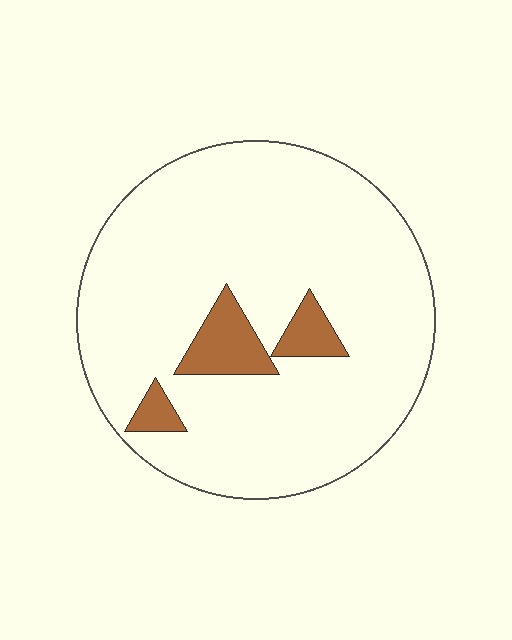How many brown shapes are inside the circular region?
3.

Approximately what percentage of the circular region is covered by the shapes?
Approximately 10%.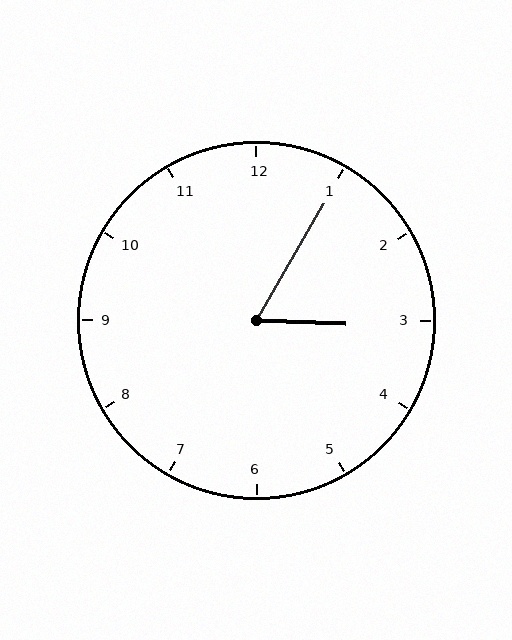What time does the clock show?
3:05.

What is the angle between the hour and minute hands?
Approximately 62 degrees.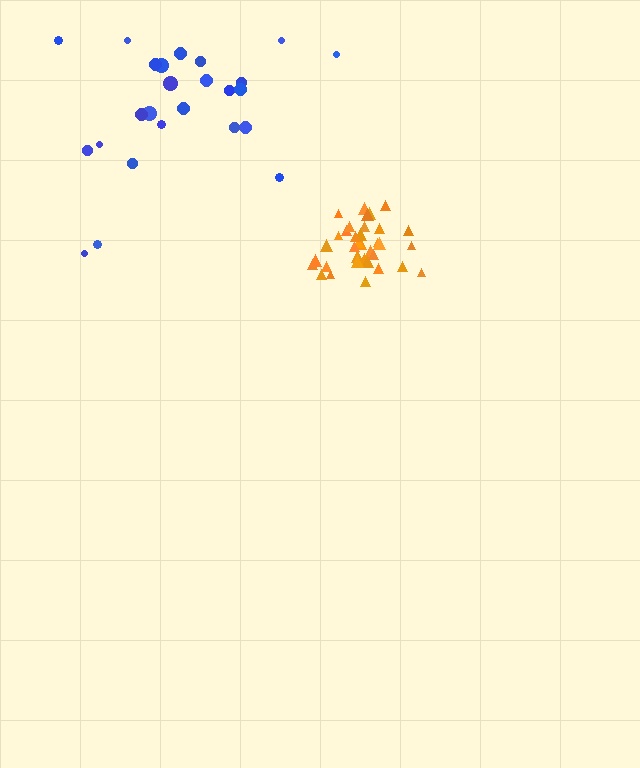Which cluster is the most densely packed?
Orange.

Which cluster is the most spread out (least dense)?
Blue.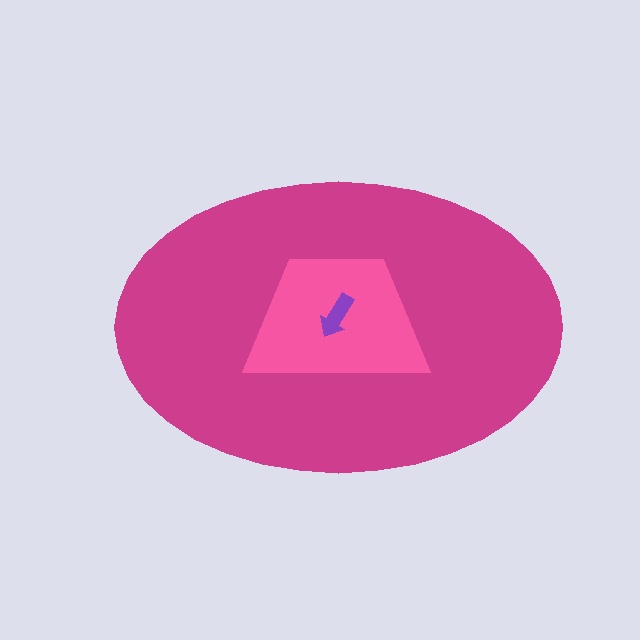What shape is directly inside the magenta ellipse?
The pink trapezoid.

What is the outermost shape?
The magenta ellipse.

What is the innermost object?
The purple arrow.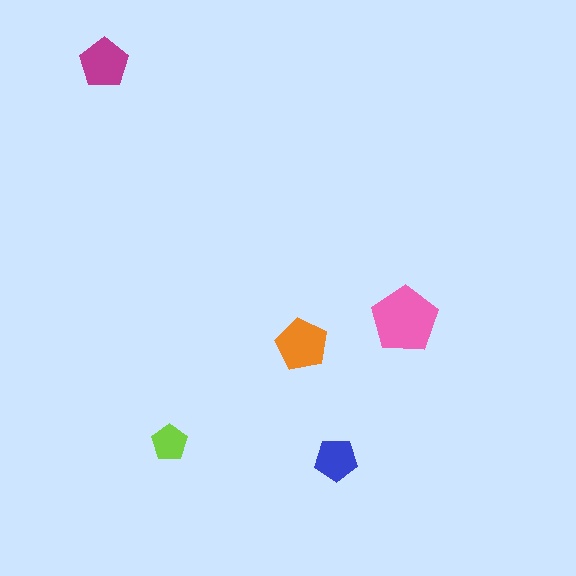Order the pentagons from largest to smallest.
the pink one, the orange one, the magenta one, the blue one, the lime one.